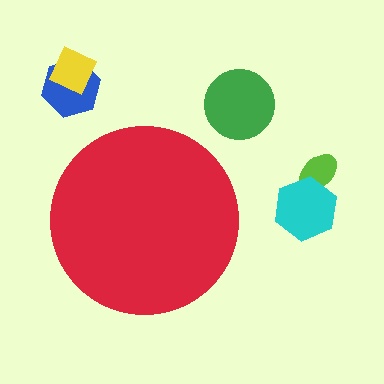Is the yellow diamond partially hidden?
No, the yellow diamond is fully visible.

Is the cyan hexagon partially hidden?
No, the cyan hexagon is fully visible.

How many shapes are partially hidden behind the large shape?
0 shapes are partially hidden.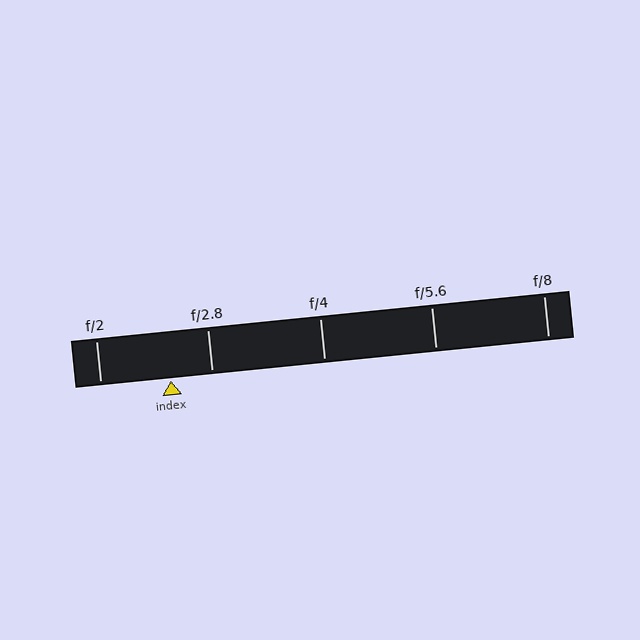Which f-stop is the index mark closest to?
The index mark is closest to f/2.8.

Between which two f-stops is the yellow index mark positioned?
The index mark is between f/2 and f/2.8.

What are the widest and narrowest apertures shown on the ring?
The widest aperture shown is f/2 and the narrowest is f/8.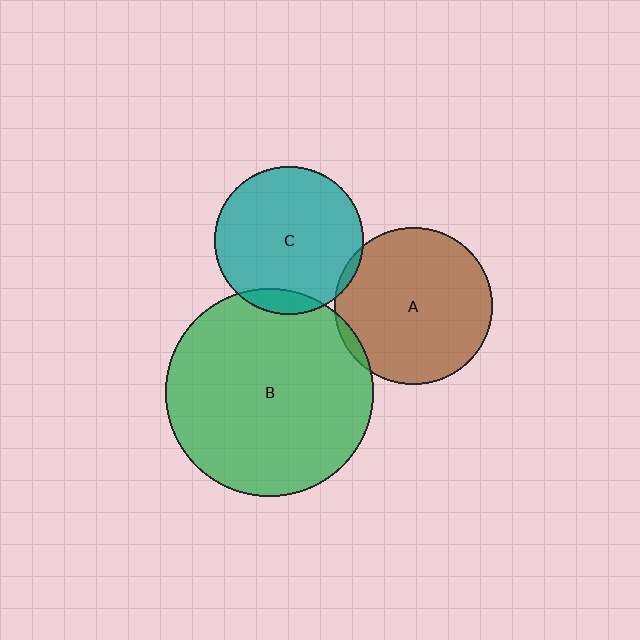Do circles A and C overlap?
Yes.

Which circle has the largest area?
Circle B (green).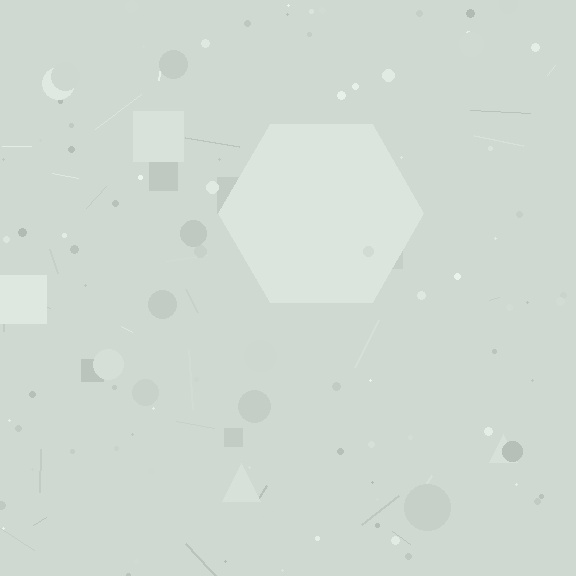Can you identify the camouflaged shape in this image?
The camouflaged shape is a hexagon.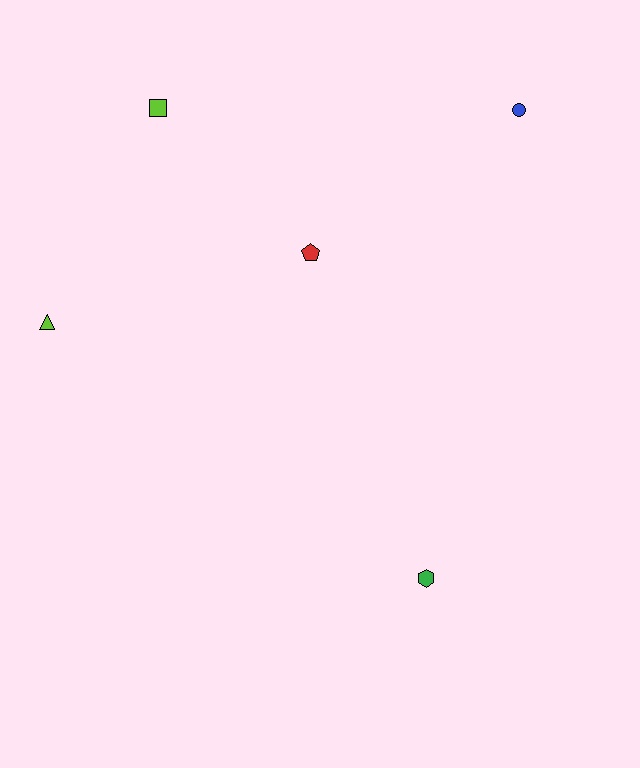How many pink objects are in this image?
There are no pink objects.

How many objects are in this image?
There are 5 objects.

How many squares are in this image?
There is 1 square.